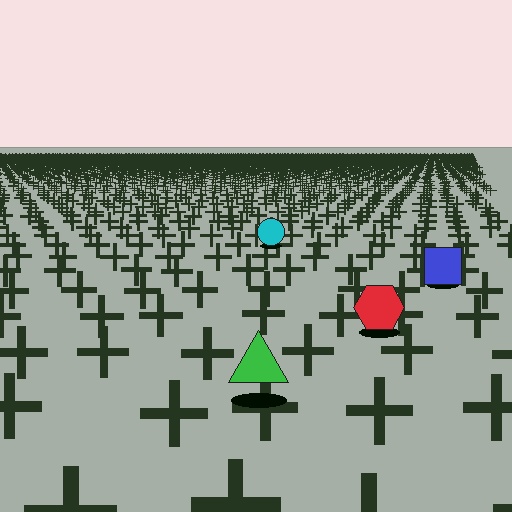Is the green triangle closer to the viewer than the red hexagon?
Yes. The green triangle is closer — you can tell from the texture gradient: the ground texture is coarser near it.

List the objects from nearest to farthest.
From nearest to farthest: the green triangle, the red hexagon, the blue square, the cyan circle.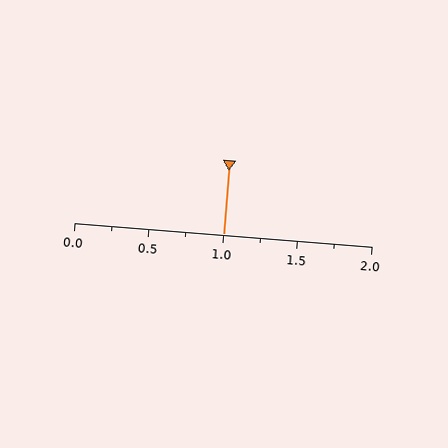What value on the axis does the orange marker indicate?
The marker indicates approximately 1.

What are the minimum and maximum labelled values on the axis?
The axis runs from 0.0 to 2.0.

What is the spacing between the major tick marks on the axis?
The major ticks are spaced 0.5 apart.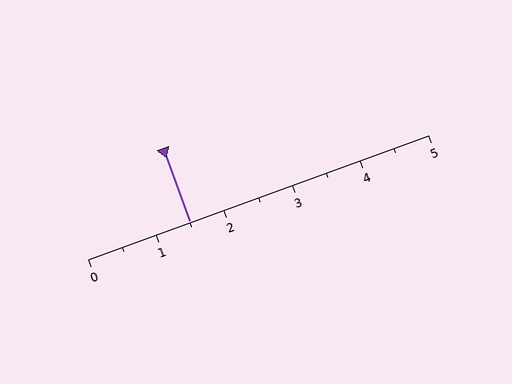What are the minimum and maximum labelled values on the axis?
The axis runs from 0 to 5.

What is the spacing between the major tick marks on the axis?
The major ticks are spaced 1 apart.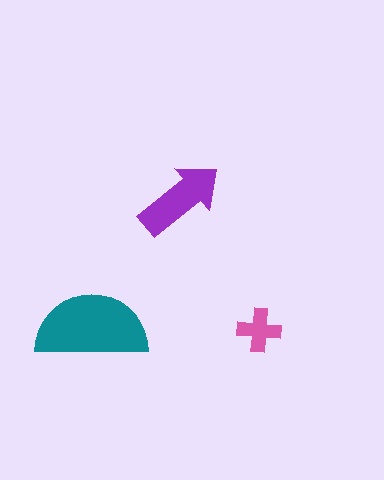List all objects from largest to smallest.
The teal semicircle, the purple arrow, the pink cross.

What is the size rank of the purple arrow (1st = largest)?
2nd.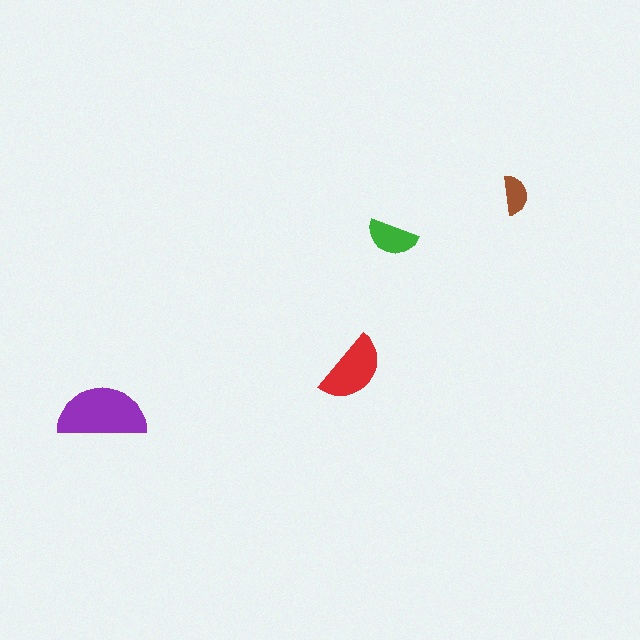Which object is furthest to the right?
The brown semicircle is rightmost.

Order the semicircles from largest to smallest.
the purple one, the red one, the green one, the brown one.